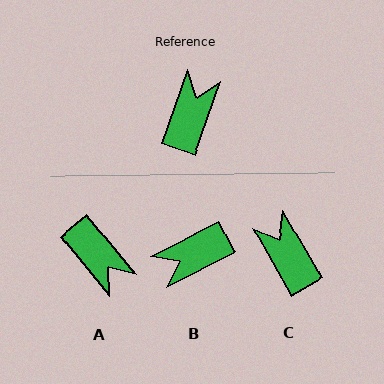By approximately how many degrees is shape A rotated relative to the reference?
Approximately 121 degrees clockwise.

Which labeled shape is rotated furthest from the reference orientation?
B, about 137 degrees away.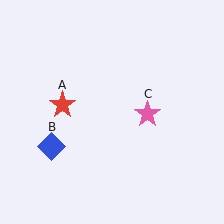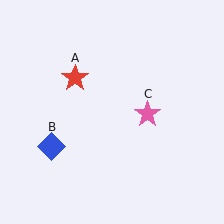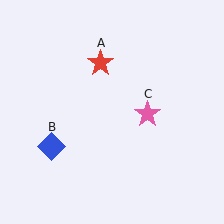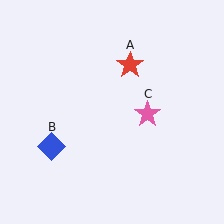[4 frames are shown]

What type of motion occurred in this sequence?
The red star (object A) rotated clockwise around the center of the scene.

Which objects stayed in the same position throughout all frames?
Blue diamond (object B) and pink star (object C) remained stationary.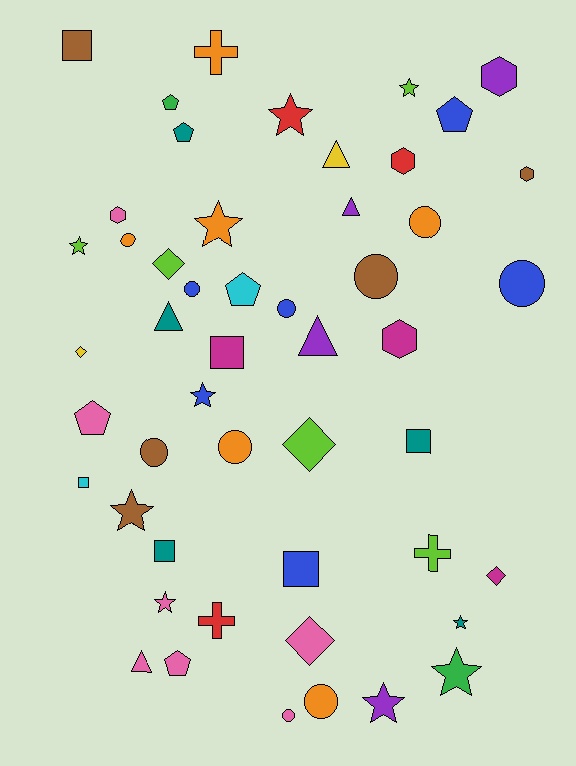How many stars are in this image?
There are 10 stars.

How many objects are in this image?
There are 50 objects.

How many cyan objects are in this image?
There are 2 cyan objects.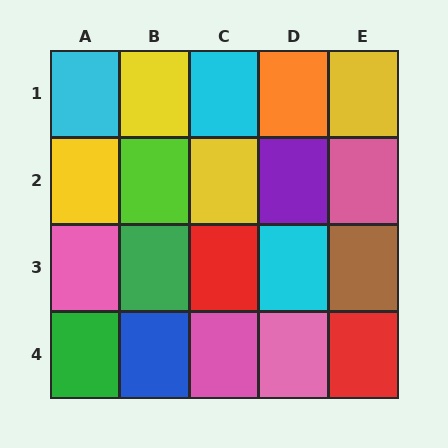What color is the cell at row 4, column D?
Pink.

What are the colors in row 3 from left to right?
Pink, green, red, cyan, brown.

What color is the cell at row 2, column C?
Yellow.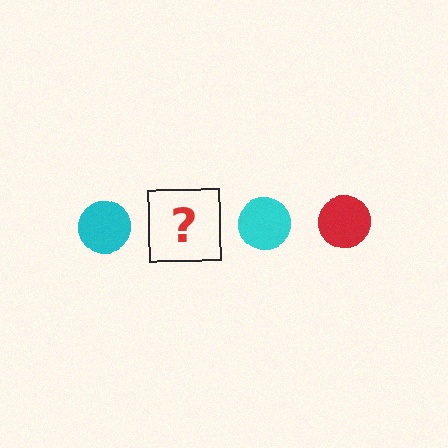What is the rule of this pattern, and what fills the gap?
The rule is that the pattern cycles through cyan, red circles. The gap should be filled with a red circle.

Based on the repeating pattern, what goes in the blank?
The blank should be a red circle.